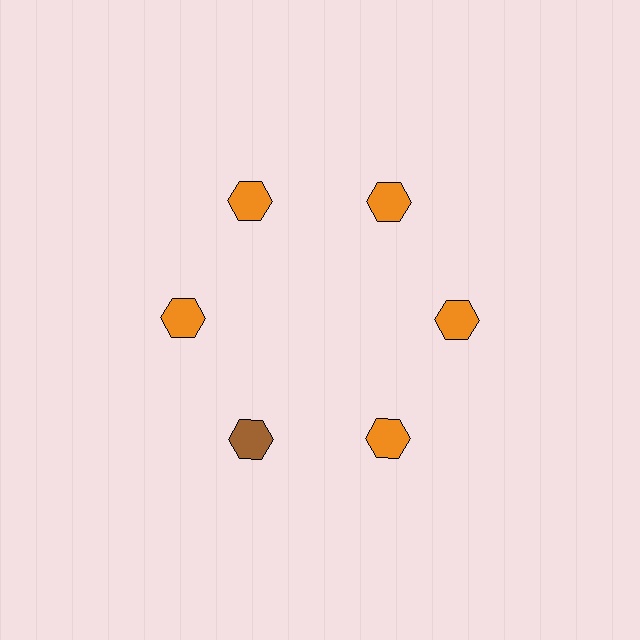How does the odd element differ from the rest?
It has a different color: brown instead of orange.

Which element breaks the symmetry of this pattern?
The brown hexagon at roughly the 7 o'clock position breaks the symmetry. All other shapes are orange hexagons.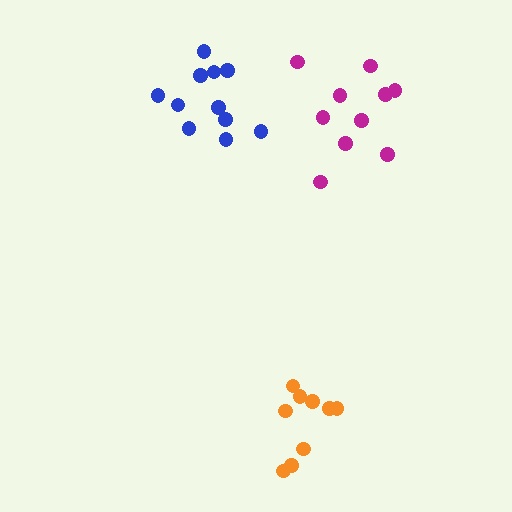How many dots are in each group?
Group 1: 11 dots, Group 2: 9 dots, Group 3: 10 dots (30 total).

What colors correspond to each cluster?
The clusters are colored: blue, orange, magenta.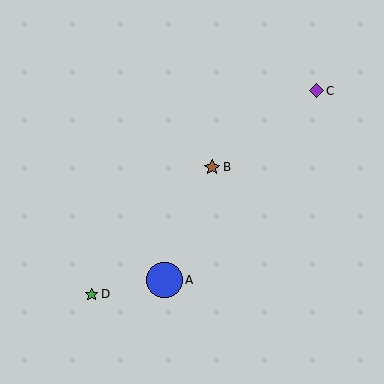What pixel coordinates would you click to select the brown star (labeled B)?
Click at (212, 167) to select the brown star B.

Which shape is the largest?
The blue circle (labeled A) is the largest.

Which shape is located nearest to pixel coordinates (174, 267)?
The blue circle (labeled A) at (164, 280) is nearest to that location.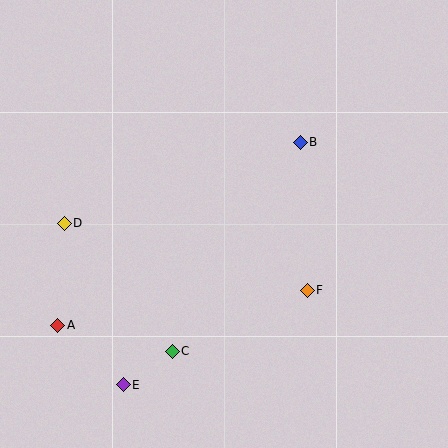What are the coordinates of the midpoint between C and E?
The midpoint between C and E is at (148, 368).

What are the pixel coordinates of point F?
Point F is at (307, 290).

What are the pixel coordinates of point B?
Point B is at (300, 142).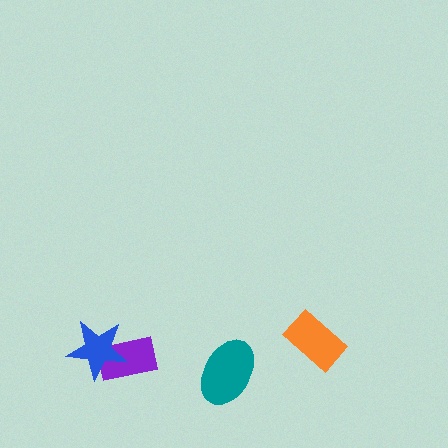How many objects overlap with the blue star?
1 object overlaps with the blue star.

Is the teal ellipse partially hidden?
No, no other shape covers it.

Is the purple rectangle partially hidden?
Yes, it is partially covered by another shape.